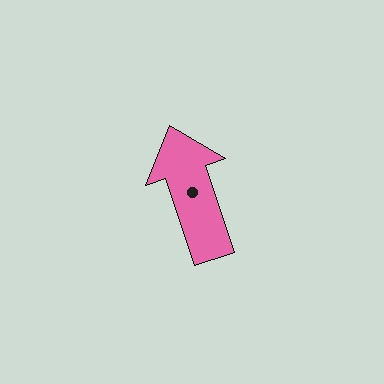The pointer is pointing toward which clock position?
Roughly 11 o'clock.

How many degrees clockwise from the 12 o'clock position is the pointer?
Approximately 342 degrees.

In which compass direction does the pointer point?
North.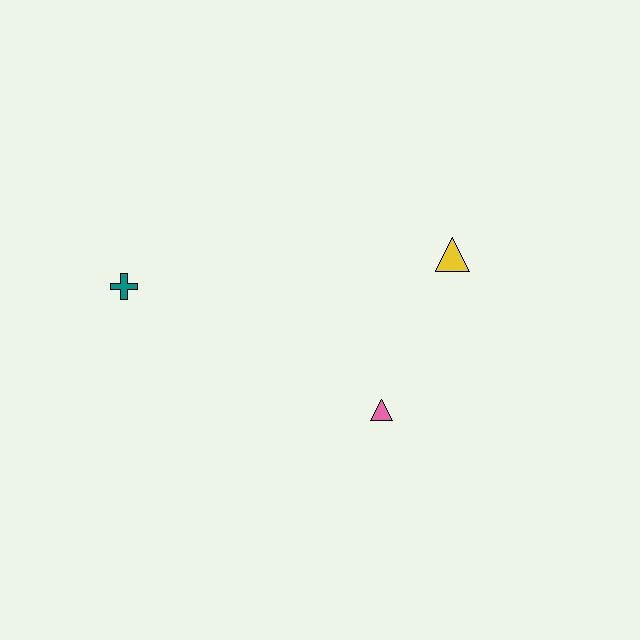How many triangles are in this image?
There are 2 triangles.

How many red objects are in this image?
There are no red objects.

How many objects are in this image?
There are 3 objects.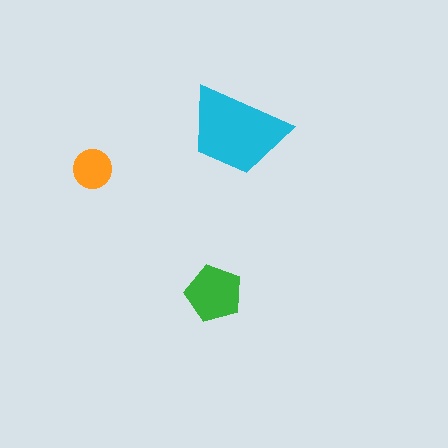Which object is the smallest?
The orange circle.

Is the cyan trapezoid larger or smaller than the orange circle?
Larger.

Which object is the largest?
The cyan trapezoid.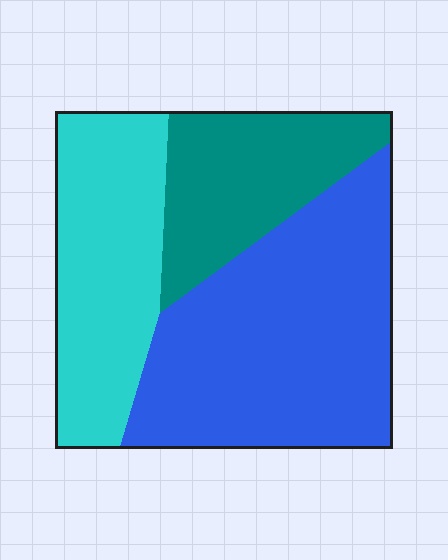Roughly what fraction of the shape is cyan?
Cyan takes up between a quarter and a half of the shape.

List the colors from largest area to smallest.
From largest to smallest: blue, cyan, teal.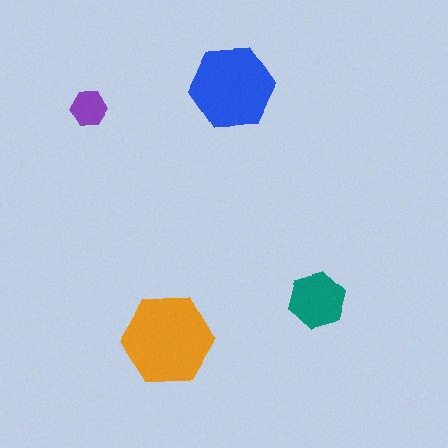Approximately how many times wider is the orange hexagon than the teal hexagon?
About 1.5 times wider.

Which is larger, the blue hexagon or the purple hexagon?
The blue one.